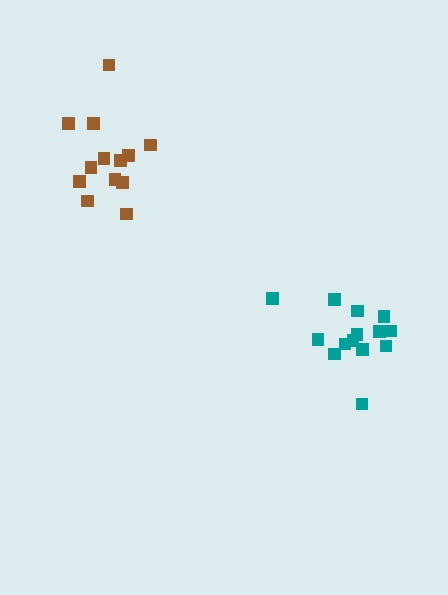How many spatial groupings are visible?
There are 2 spatial groupings.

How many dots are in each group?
Group 1: 14 dots, Group 2: 13 dots (27 total).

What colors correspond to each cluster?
The clusters are colored: teal, brown.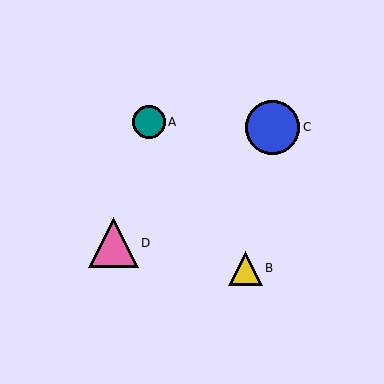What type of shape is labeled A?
Shape A is a teal circle.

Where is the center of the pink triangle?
The center of the pink triangle is at (113, 243).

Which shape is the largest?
The blue circle (labeled C) is the largest.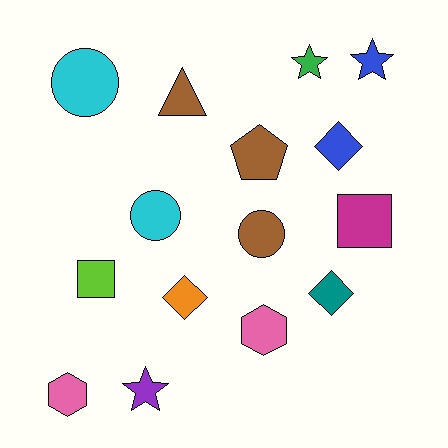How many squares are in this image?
There are 2 squares.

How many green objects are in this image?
There is 1 green object.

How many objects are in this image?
There are 15 objects.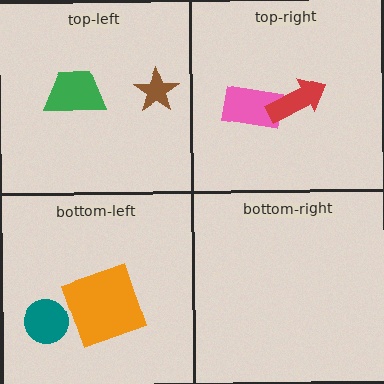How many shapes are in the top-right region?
2.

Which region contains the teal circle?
The bottom-left region.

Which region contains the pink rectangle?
The top-right region.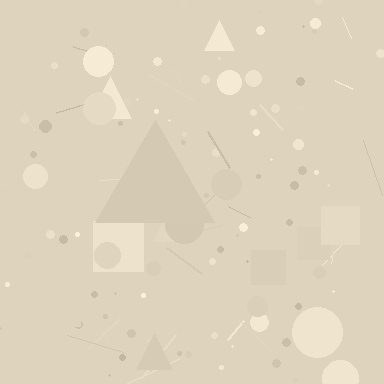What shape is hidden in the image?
A triangle is hidden in the image.